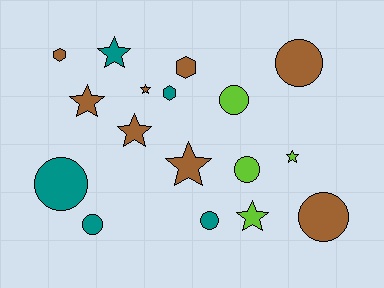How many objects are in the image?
There are 17 objects.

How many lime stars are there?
There are 2 lime stars.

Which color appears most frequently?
Brown, with 8 objects.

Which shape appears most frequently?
Star, with 7 objects.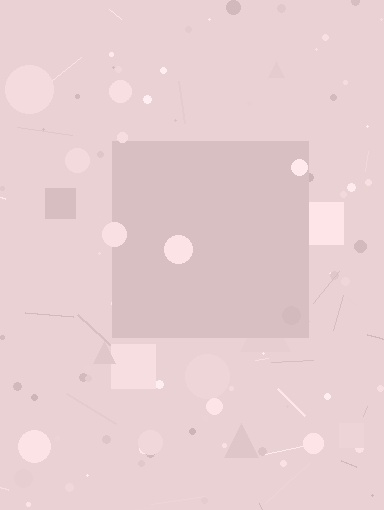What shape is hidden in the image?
A square is hidden in the image.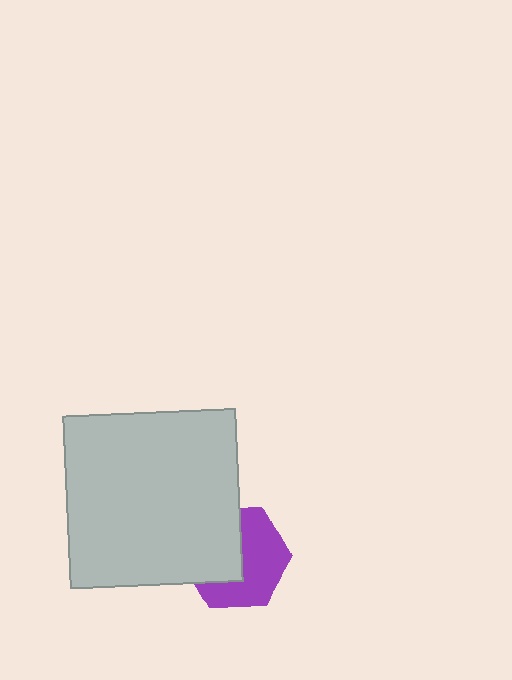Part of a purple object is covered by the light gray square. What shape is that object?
It is a hexagon.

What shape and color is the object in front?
The object in front is a light gray square.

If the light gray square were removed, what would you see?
You would see the complete purple hexagon.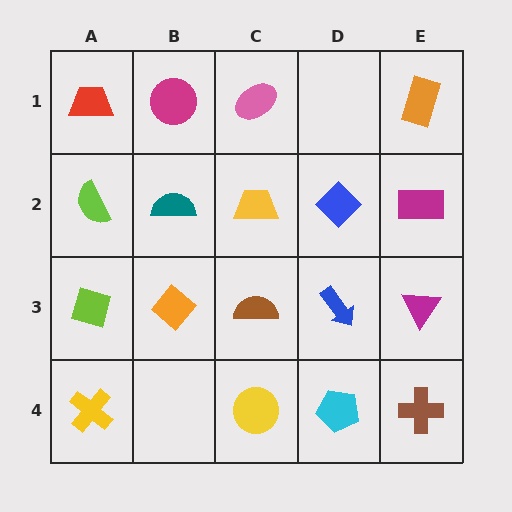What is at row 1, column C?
A pink ellipse.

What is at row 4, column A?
A yellow cross.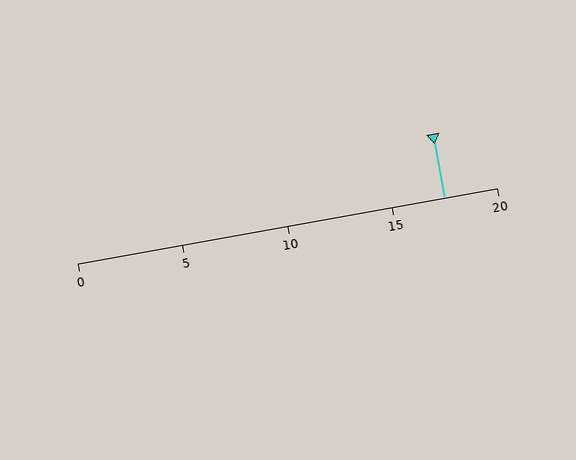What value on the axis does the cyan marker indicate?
The marker indicates approximately 17.5.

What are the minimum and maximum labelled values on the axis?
The axis runs from 0 to 20.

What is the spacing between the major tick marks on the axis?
The major ticks are spaced 5 apart.